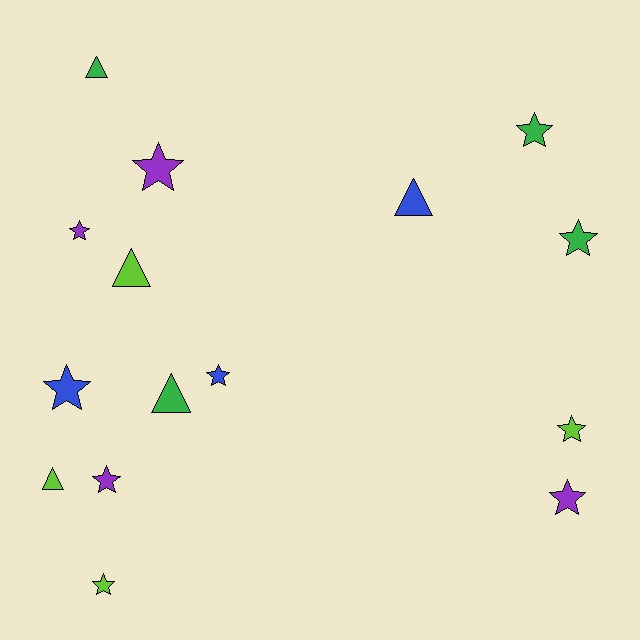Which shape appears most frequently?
Star, with 10 objects.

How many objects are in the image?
There are 15 objects.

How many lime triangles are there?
There are 2 lime triangles.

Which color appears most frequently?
Lime, with 4 objects.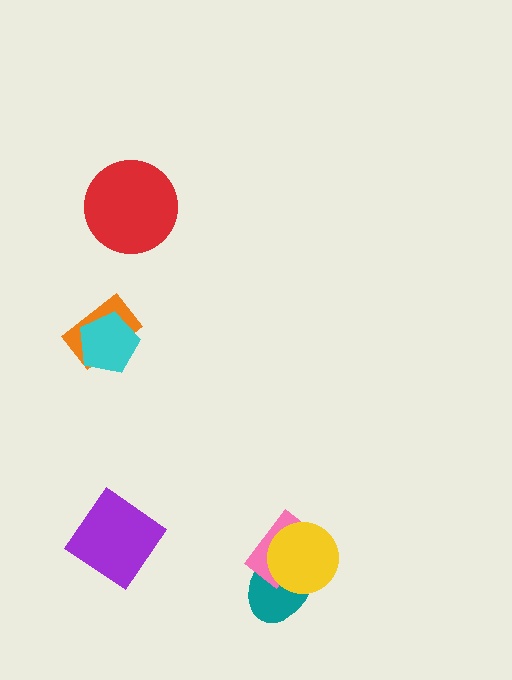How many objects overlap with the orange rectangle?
1 object overlaps with the orange rectangle.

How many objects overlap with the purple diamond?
0 objects overlap with the purple diamond.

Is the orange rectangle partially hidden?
Yes, it is partially covered by another shape.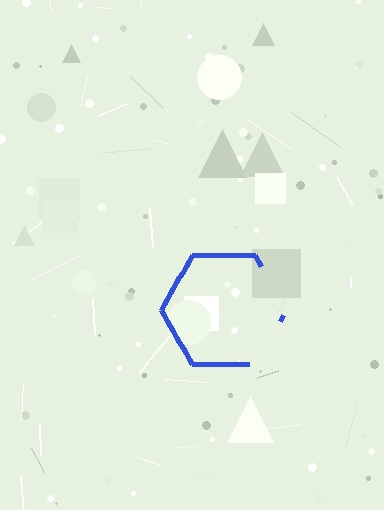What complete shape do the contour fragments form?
The contour fragments form a hexagon.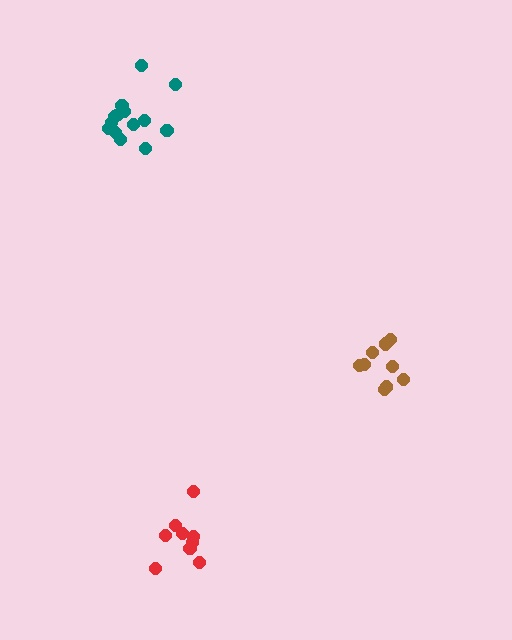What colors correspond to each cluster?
The clusters are colored: brown, teal, red.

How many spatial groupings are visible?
There are 3 spatial groupings.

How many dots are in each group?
Group 1: 9 dots, Group 2: 15 dots, Group 3: 9 dots (33 total).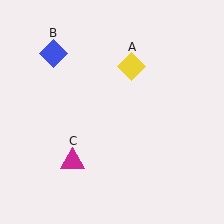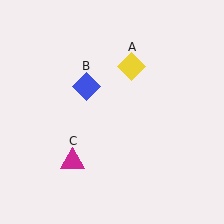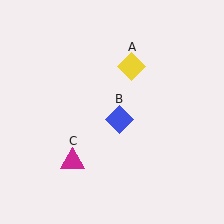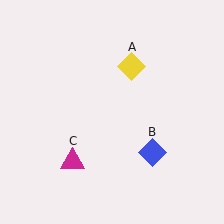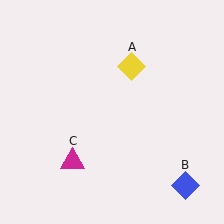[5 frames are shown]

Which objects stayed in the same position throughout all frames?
Yellow diamond (object A) and magenta triangle (object C) remained stationary.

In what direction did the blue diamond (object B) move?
The blue diamond (object B) moved down and to the right.